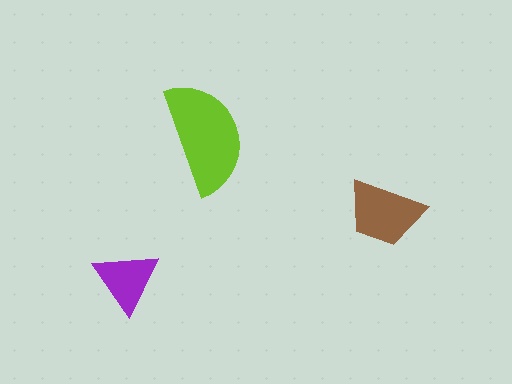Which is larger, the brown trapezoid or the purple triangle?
The brown trapezoid.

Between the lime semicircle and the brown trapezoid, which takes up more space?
The lime semicircle.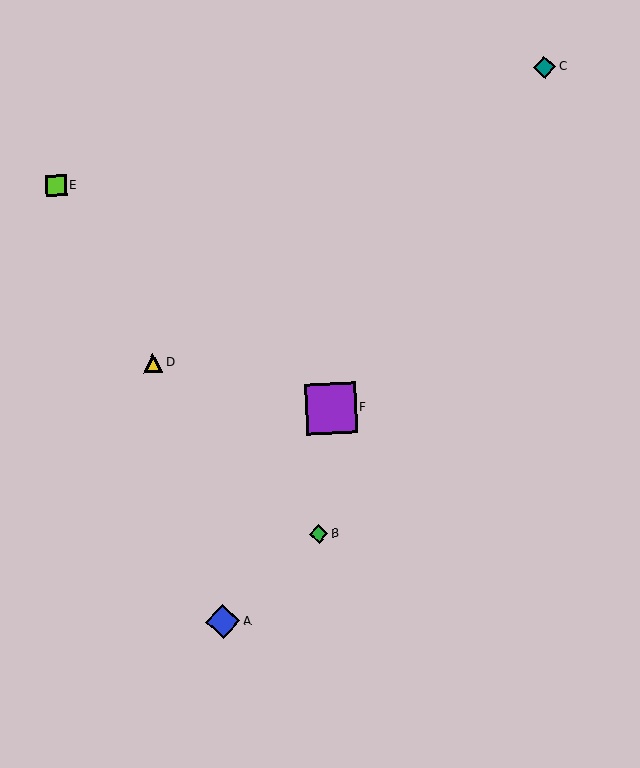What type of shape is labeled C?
Shape C is a teal diamond.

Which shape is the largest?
The purple square (labeled F) is the largest.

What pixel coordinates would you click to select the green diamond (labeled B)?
Click at (319, 534) to select the green diamond B.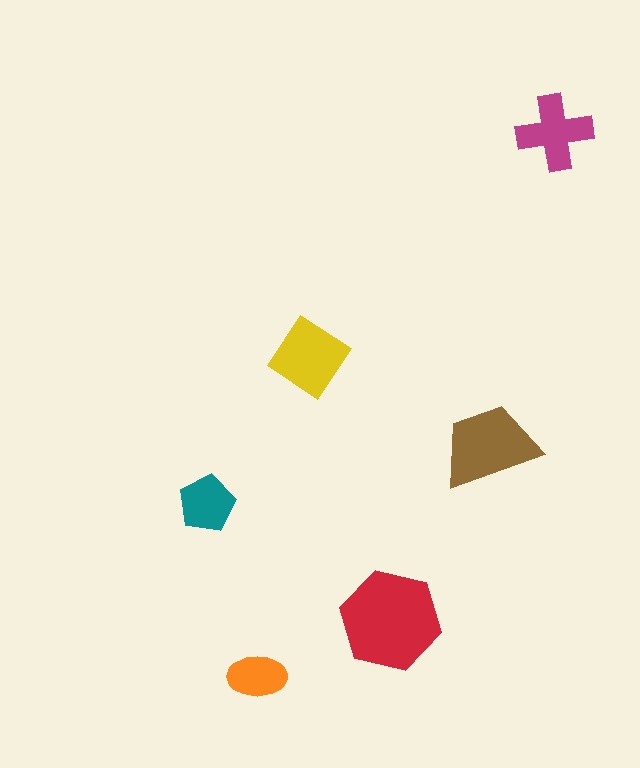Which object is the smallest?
The orange ellipse.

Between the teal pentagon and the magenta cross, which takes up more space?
The magenta cross.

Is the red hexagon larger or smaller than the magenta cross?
Larger.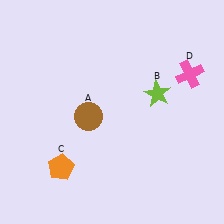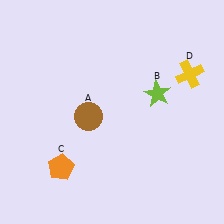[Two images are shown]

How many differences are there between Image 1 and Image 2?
There is 1 difference between the two images.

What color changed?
The cross (D) changed from pink in Image 1 to yellow in Image 2.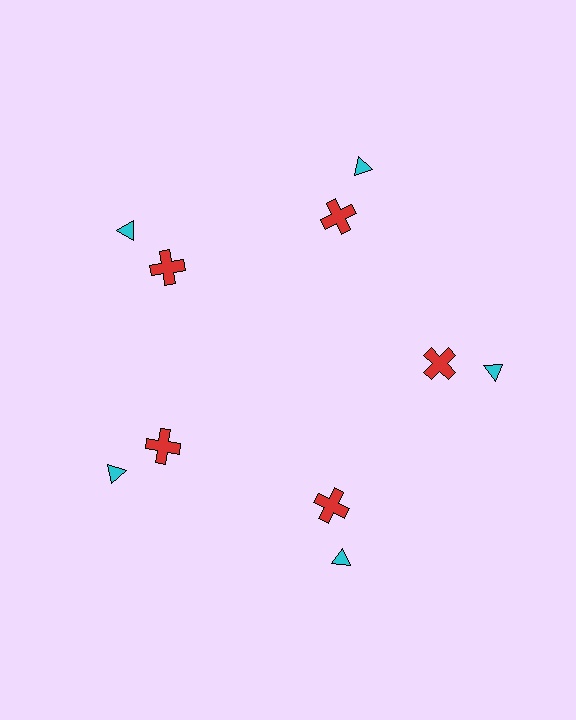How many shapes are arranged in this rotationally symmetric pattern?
There are 10 shapes, arranged in 5 groups of 2.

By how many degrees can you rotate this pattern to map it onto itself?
The pattern maps onto itself every 72 degrees of rotation.